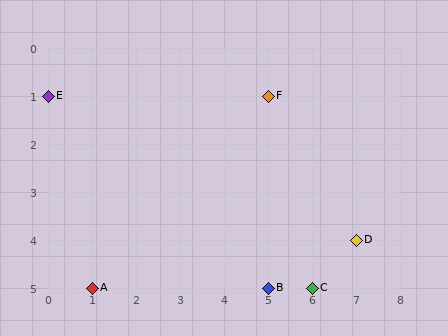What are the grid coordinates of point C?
Point C is at grid coordinates (6, 5).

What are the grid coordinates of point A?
Point A is at grid coordinates (1, 5).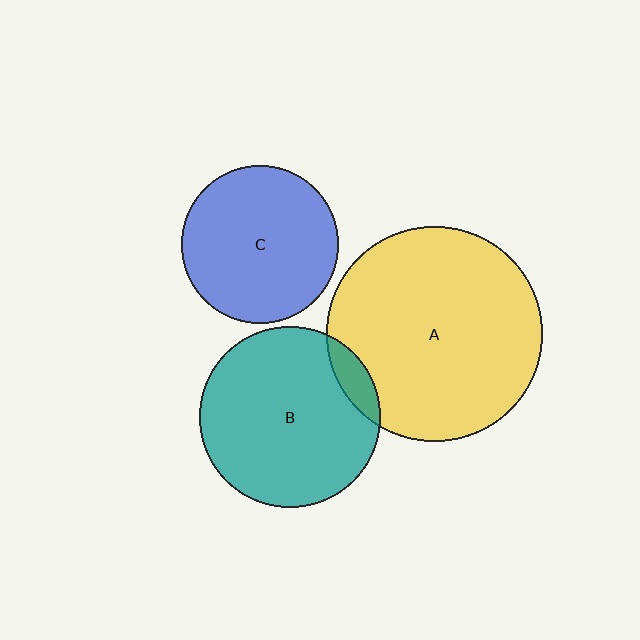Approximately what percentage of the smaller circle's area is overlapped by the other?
Approximately 10%.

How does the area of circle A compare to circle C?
Approximately 1.9 times.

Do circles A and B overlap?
Yes.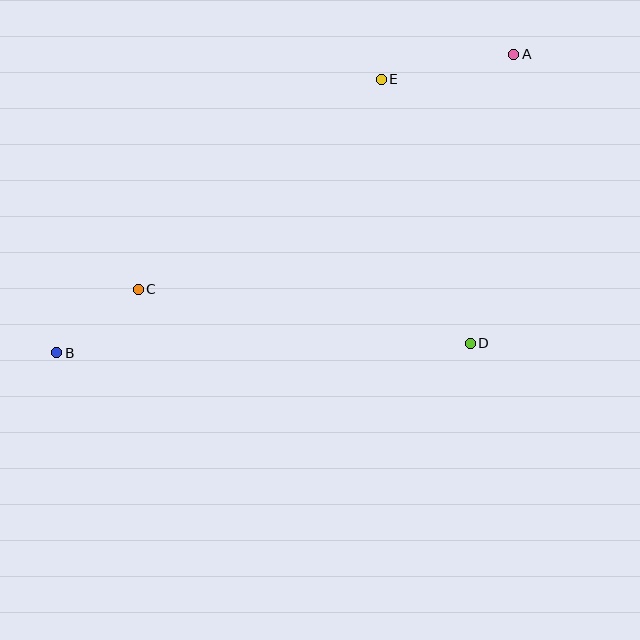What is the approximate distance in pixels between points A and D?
The distance between A and D is approximately 292 pixels.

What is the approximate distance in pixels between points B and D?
The distance between B and D is approximately 414 pixels.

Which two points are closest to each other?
Points B and C are closest to each other.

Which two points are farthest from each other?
Points A and B are farthest from each other.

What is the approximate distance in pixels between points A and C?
The distance between A and C is approximately 443 pixels.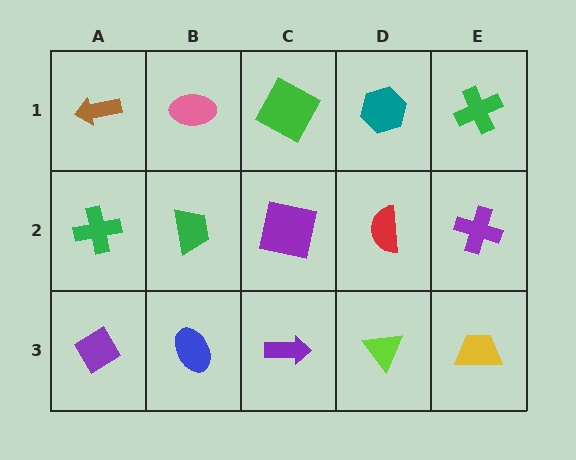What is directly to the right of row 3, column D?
A yellow trapezoid.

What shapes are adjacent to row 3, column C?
A purple square (row 2, column C), a blue ellipse (row 3, column B), a lime triangle (row 3, column D).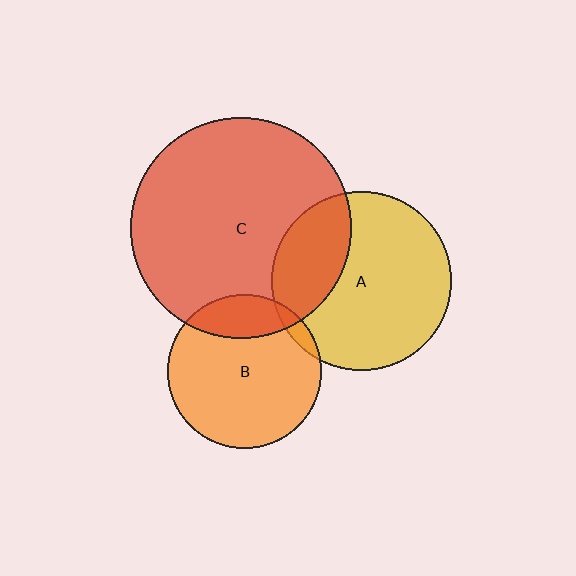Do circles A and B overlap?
Yes.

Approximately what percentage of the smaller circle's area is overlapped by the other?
Approximately 5%.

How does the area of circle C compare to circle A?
Approximately 1.5 times.